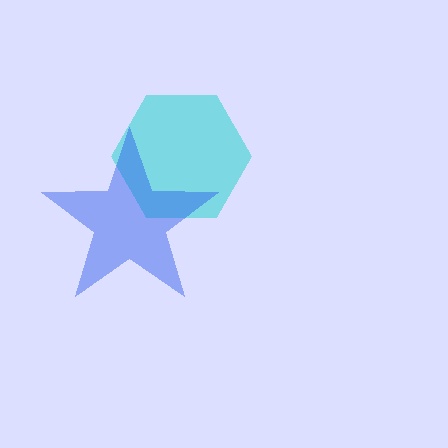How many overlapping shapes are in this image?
There are 2 overlapping shapes in the image.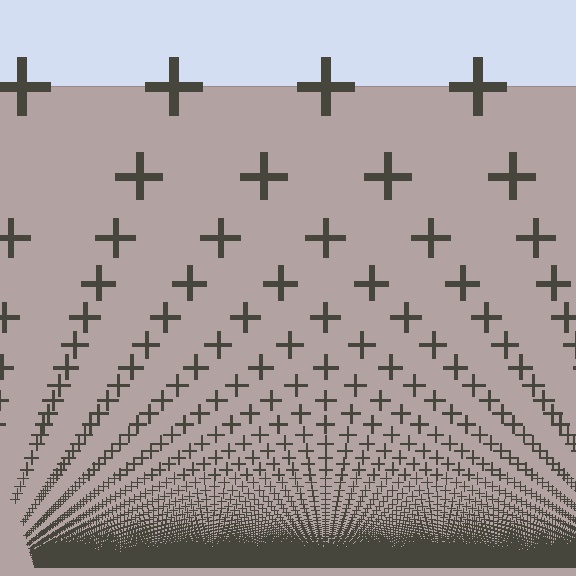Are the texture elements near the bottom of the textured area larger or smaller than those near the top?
Smaller. The gradient is inverted — elements near the bottom are smaller and denser.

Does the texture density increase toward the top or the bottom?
Density increases toward the bottom.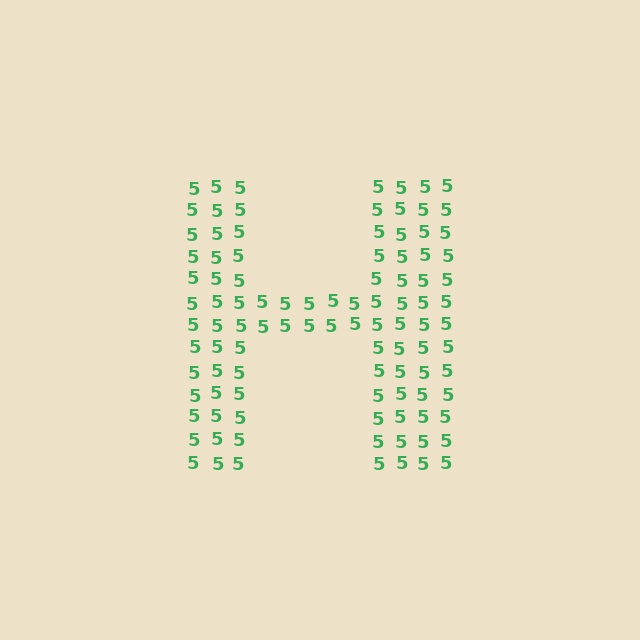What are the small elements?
The small elements are digit 5's.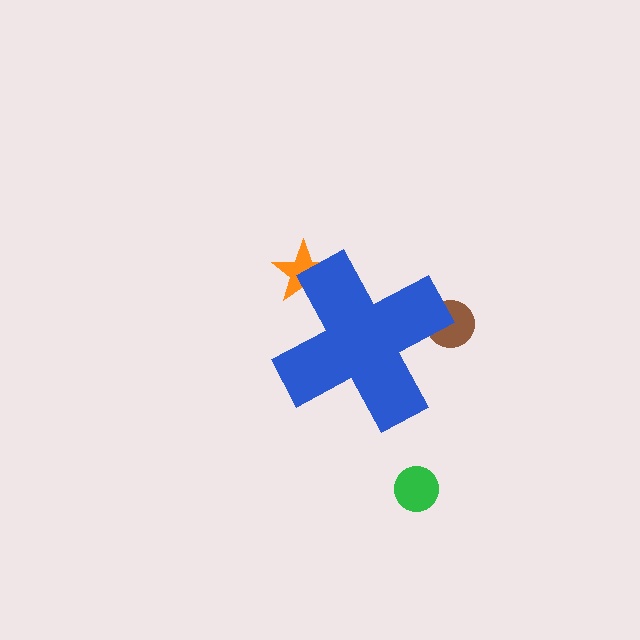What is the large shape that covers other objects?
A blue cross.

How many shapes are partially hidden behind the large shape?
2 shapes are partially hidden.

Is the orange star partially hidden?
Yes, the orange star is partially hidden behind the blue cross.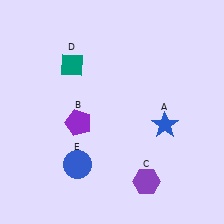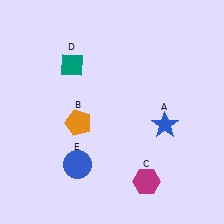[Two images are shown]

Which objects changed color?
B changed from purple to orange. C changed from purple to magenta.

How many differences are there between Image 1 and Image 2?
There are 2 differences between the two images.